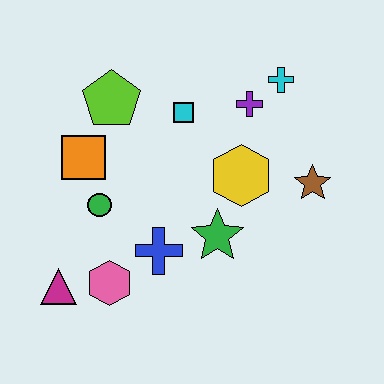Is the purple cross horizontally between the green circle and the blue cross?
No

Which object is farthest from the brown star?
The magenta triangle is farthest from the brown star.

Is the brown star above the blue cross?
Yes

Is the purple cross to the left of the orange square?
No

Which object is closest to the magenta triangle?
The pink hexagon is closest to the magenta triangle.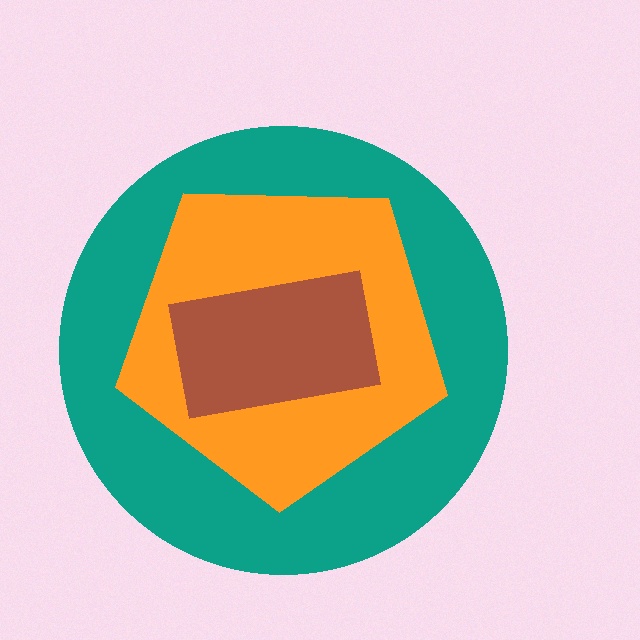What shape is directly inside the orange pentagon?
The brown rectangle.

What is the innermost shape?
The brown rectangle.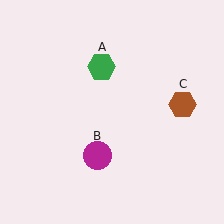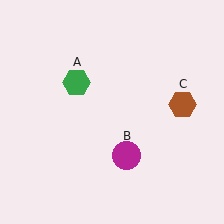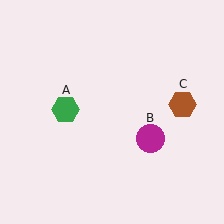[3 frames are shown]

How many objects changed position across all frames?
2 objects changed position: green hexagon (object A), magenta circle (object B).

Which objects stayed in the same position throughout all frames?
Brown hexagon (object C) remained stationary.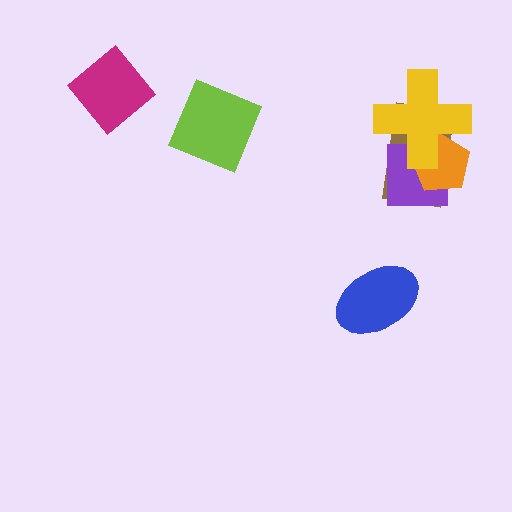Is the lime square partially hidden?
No, no other shape covers it.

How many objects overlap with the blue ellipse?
0 objects overlap with the blue ellipse.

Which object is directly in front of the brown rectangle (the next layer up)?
The purple square is directly in front of the brown rectangle.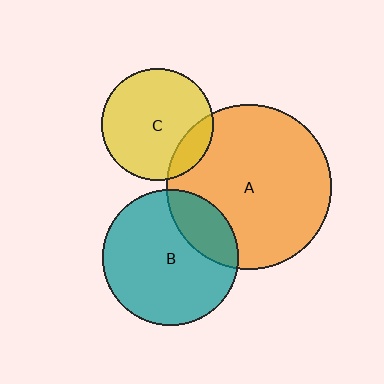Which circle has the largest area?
Circle A (orange).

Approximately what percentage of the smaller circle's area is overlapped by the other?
Approximately 15%.